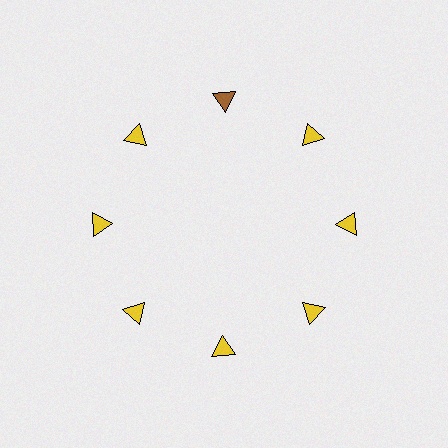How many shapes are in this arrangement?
There are 8 shapes arranged in a ring pattern.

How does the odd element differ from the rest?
It has a different color: brown instead of yellow.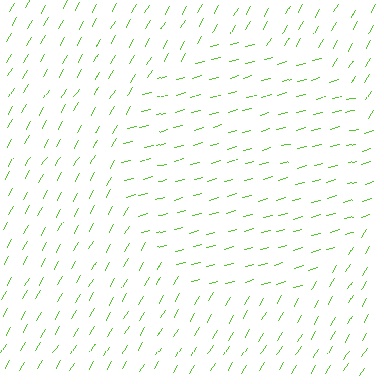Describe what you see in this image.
The image is filled with small lime line segments. A circle region in the image has lines oriented differently from the surrounding lines, creating a visible texture boundary.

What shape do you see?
I see a circle.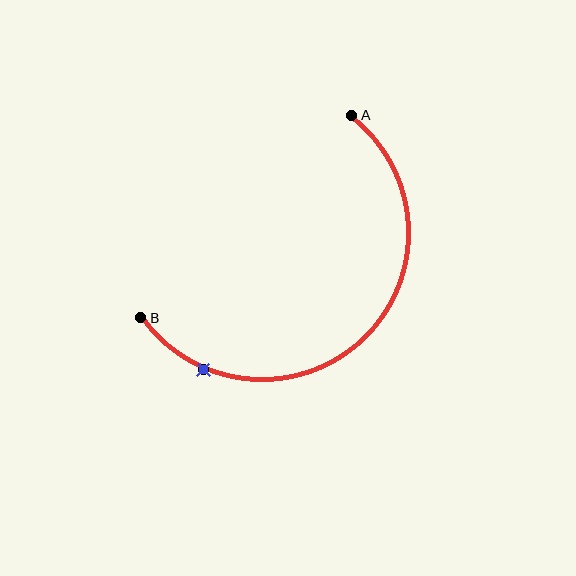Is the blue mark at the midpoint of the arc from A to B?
No. The blue mark lies on the arc but is closer to endpoint B. The arc midpoint would be at the point on the curve equidistant along the arc from both A and B.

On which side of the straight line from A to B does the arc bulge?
The arc bulges below and to the right of the straight line connecting A and B.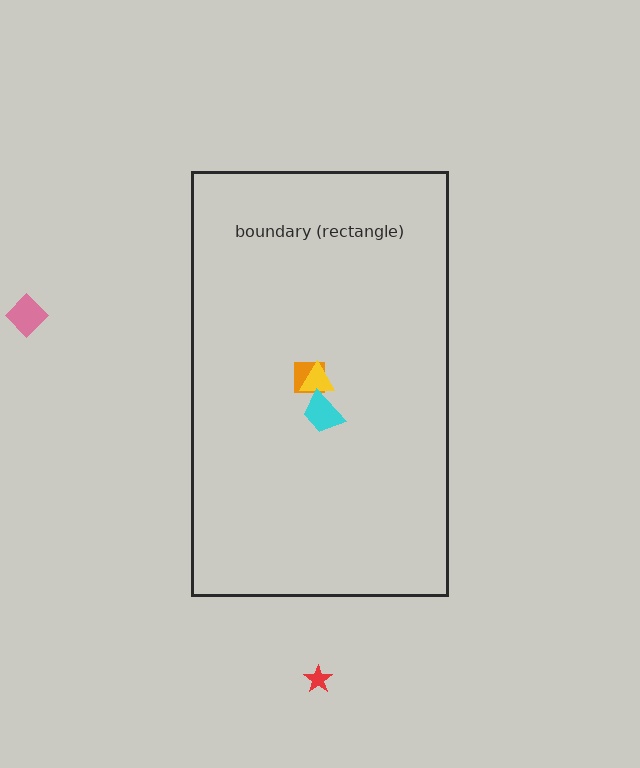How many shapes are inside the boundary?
3 inside, 2 outside.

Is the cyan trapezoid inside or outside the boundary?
Inside.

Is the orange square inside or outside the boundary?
Inside.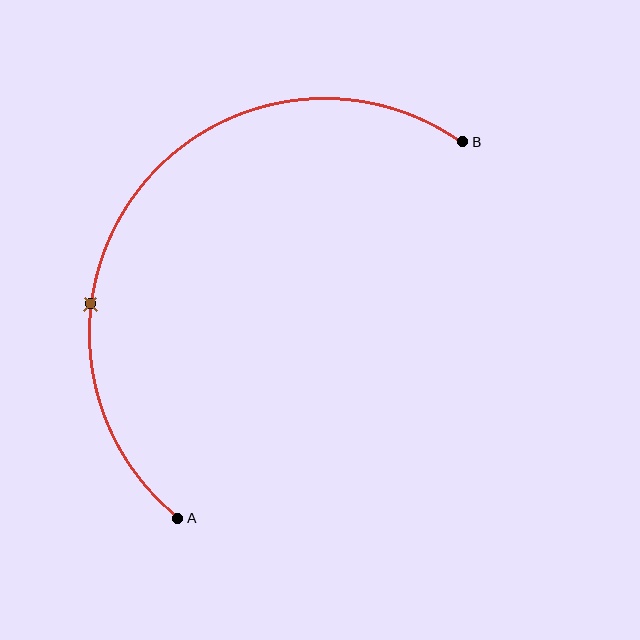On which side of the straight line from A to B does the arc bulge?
The arc bulges above and to the left of the straight line connecting A and B.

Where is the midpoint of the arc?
The arc midpoint is the point on the curve farthest from the straight line joining A and B. It sits above and to the left of that line.